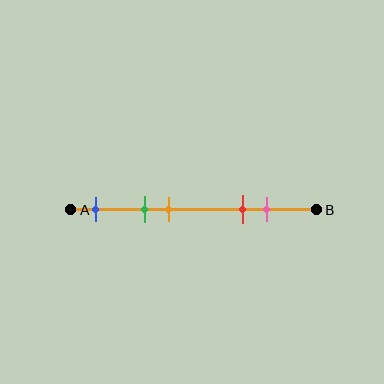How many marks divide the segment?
There are 5 marks dividing the segment.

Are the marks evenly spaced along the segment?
No, the marks are not evenly spaced.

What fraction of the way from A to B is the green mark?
The green mark is approximately 30% (0.3) of the way from A to B.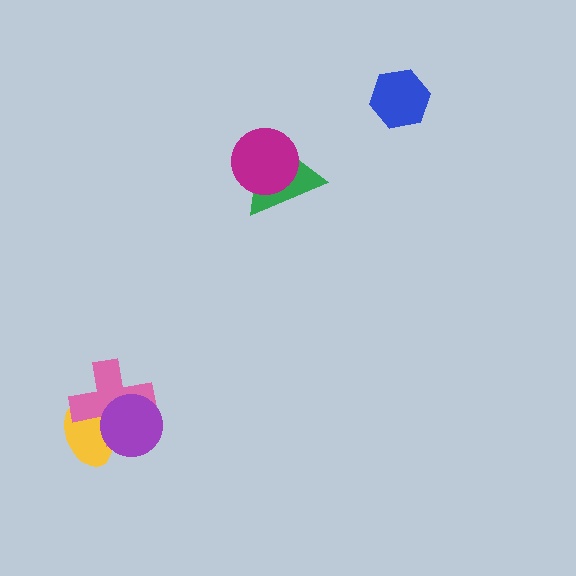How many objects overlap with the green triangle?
1 object overlaps with the green triangle.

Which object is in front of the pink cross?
The purple circle is in front of the pink cross.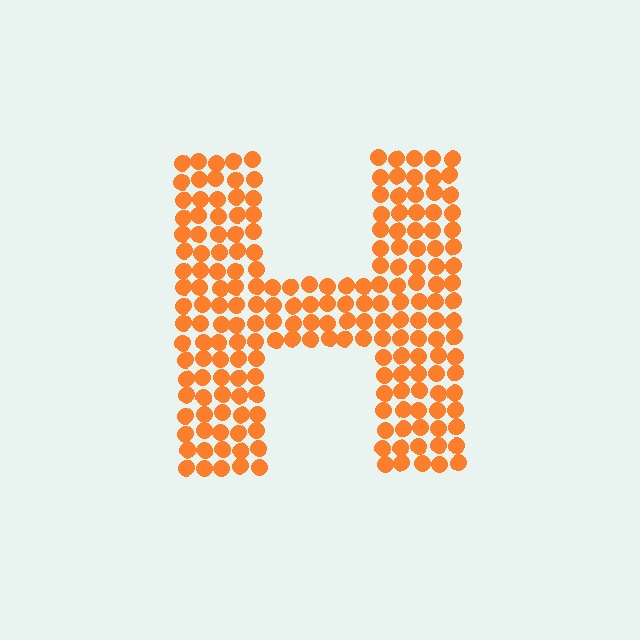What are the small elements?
The small elements are circles.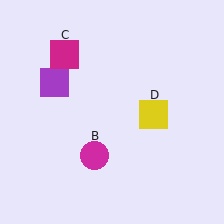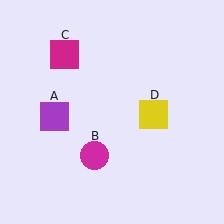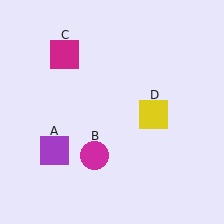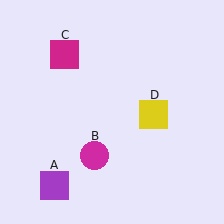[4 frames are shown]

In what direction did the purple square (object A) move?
The purple square (object A) moved down.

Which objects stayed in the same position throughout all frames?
Magenta circle (object B) and magenta square (object C) and yellow square (object D) remained stationary.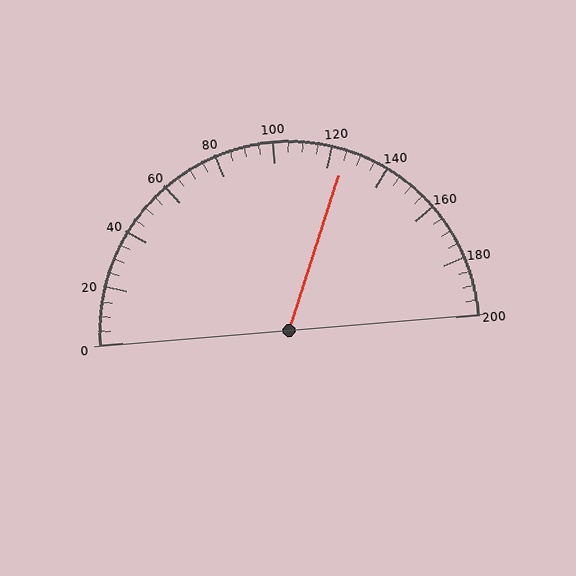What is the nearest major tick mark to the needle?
The nearest major tick mark is 120.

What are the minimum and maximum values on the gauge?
The gauge ranges from 0 to 200.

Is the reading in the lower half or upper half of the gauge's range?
The reading is in the upper half of the range (0 to 200).